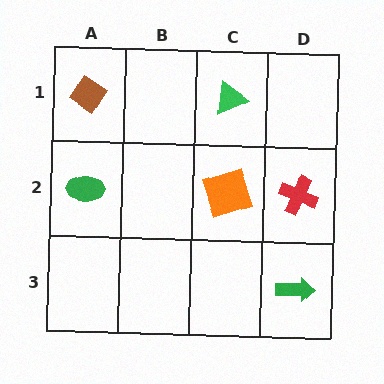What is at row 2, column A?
A green ellipse.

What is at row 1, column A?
A brown diamond.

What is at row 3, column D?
A green arrow.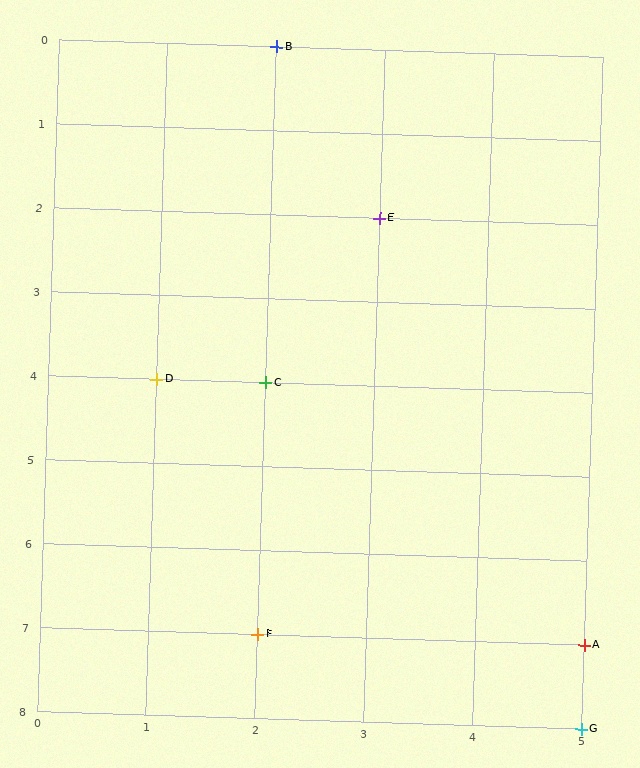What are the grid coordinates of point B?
Point B is at grid coordinates (2, 0).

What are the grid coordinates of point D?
Point D is at grid coordinates (1, 4).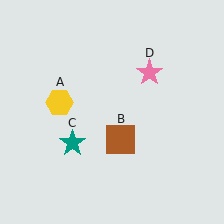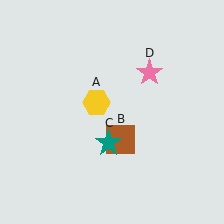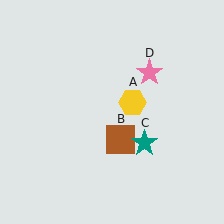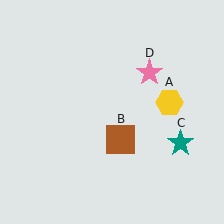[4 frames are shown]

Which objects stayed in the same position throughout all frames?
Brown square (object B) and pink star (object D) remained stationary.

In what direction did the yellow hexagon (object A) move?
The yellow hexagon (object A) moved right.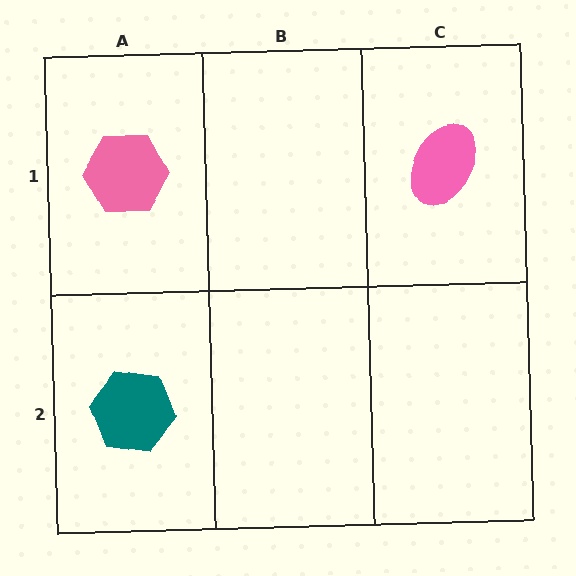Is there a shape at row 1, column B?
No, that cell is empty.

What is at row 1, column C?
A pink ellipse.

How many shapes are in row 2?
1 shape.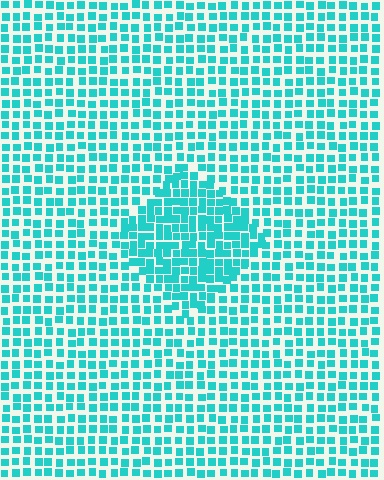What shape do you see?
I see a diamond.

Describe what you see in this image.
The image contains small cyan elements arranged at two different densities. A diamond-shaped region is visible where the elements are more densely packed than the surrounding area.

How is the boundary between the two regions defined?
The boundary is defined by a change in element density (approximately 1.6x ratio). All elements are the same color, size, and shape.